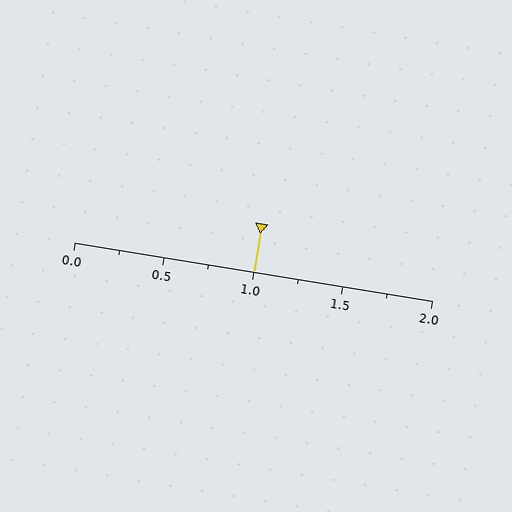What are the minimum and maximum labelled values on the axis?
The axis runs from 0.0 to 2.0.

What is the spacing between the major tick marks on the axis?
The major ticks are spaced 0.5 apart.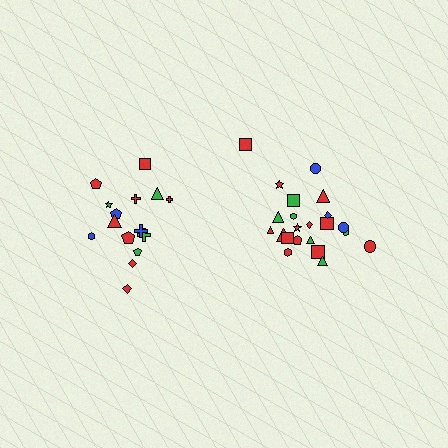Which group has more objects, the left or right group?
The right group.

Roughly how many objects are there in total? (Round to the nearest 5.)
Roughly 35 objects in total.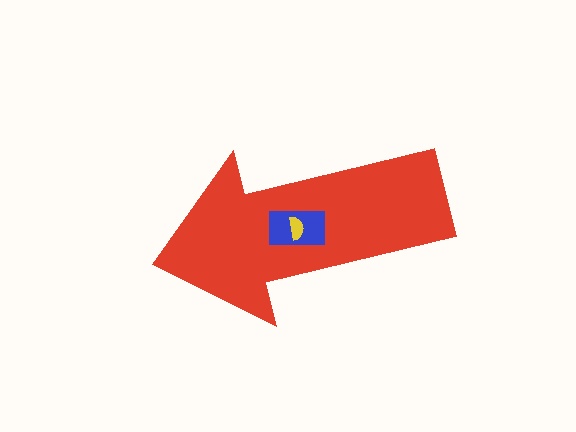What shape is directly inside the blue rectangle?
The yellow semicircle.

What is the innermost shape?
The yellow semicircle.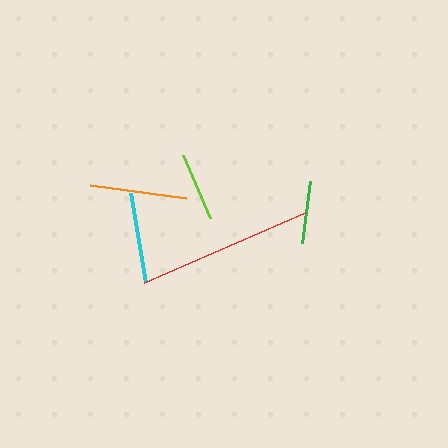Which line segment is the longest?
The red line is the longest at approximately 175 pixels.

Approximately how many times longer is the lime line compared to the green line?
The lime line is approximately 1.1 times the length of the green line.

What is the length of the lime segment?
The lime segment is approximately 69 pixels long.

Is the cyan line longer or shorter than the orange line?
The orange line is longer than the cyan line.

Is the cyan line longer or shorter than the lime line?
The cyan line is longer than the lime line.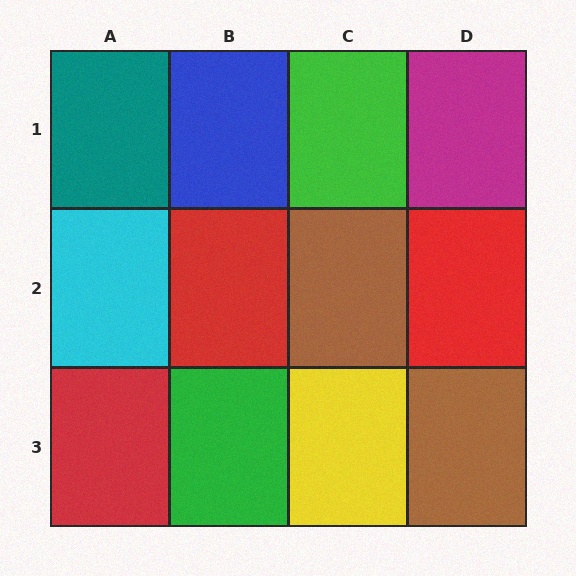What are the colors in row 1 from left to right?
Teal, blue, green, magenta.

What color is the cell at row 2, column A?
Cyan.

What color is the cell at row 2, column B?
Red.